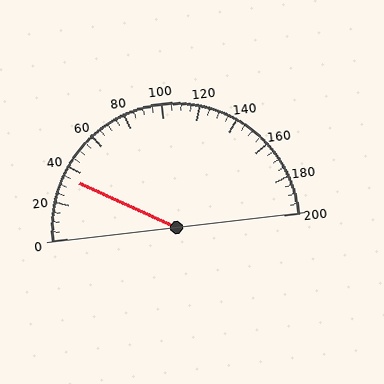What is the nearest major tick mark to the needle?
The nearest major tick mark is 40.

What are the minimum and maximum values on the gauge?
The gauge ranges from 0 to 200.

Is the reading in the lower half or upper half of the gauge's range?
The reading is in the lower half of the range (0 to 200).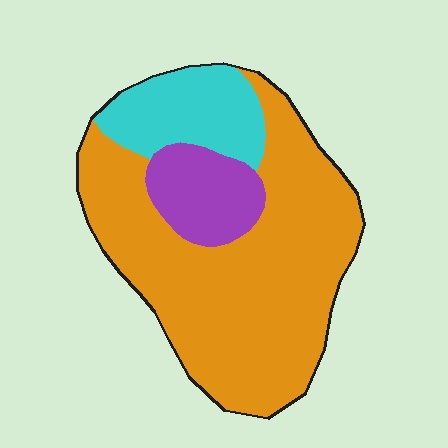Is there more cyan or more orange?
Orange.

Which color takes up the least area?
Purple, at roughly 15%.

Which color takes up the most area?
Orange, at roughly 70%.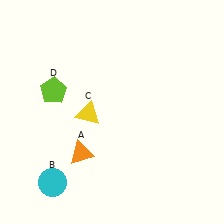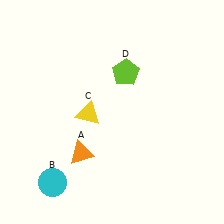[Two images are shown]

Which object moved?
The lime pentagon (D) moved right.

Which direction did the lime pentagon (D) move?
The lime pentagon (D) moved right.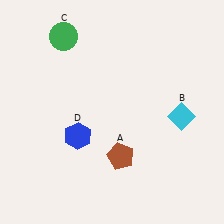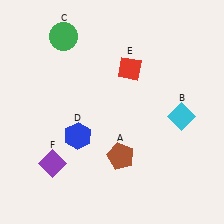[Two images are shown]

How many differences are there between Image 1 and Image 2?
There are 2 differences between the two images.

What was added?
A red diamond (E), a purple diamond (F) were added in Image 2.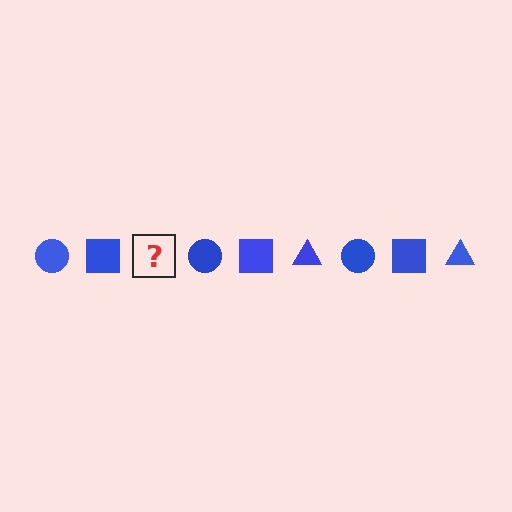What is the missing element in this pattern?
The missing element is a blue triangle.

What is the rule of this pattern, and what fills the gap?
The rule is that the pattern cycles through circle, square, triangle shapes in blue. The gap should be filled with a blue triangle.